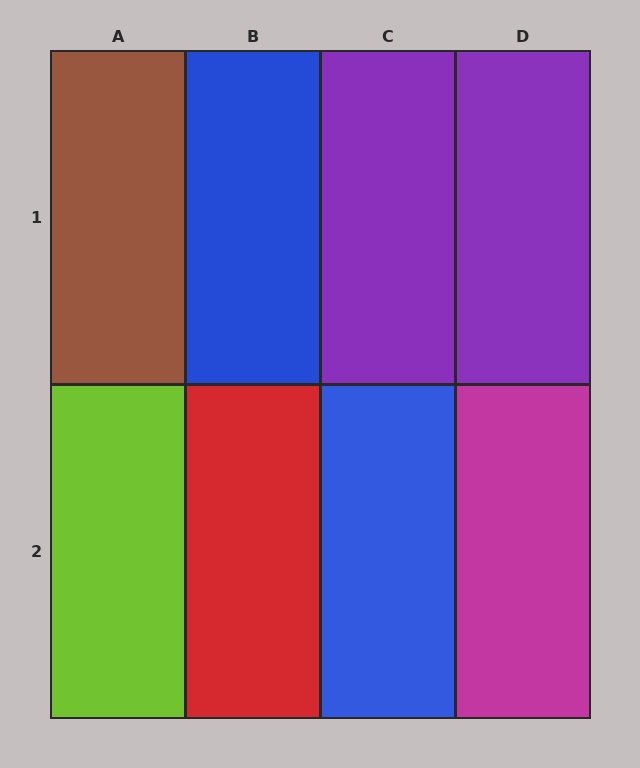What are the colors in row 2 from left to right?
Lime, red, blue, magenta.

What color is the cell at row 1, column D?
Purple.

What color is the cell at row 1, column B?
Blue.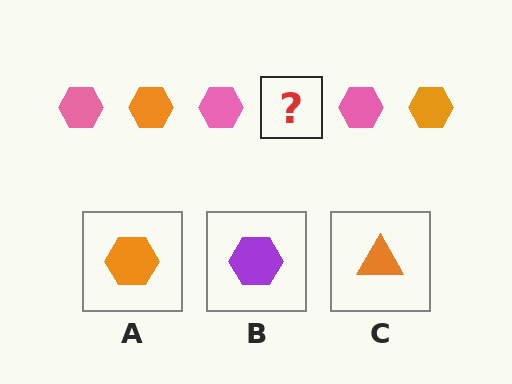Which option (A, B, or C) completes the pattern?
A.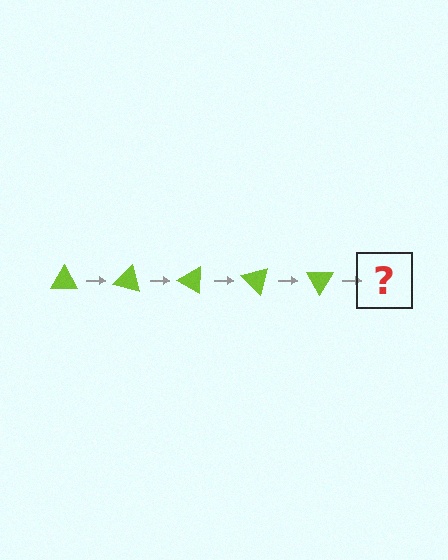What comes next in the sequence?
The next element should be a lime triangle rotated 75 degrees.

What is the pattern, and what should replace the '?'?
The pattern is that the triangle rotates 15 degrees each step. The '?' should be a lime triangle rotated 75 degrees.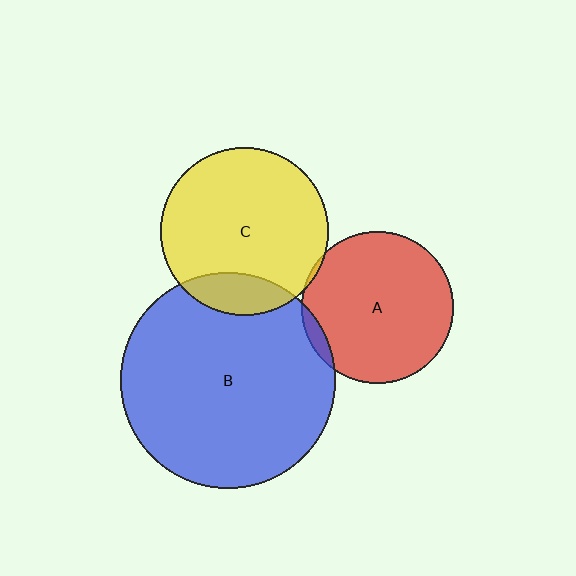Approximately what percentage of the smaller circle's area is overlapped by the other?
Approximately 15%.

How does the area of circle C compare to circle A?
Approximately 1.2 times.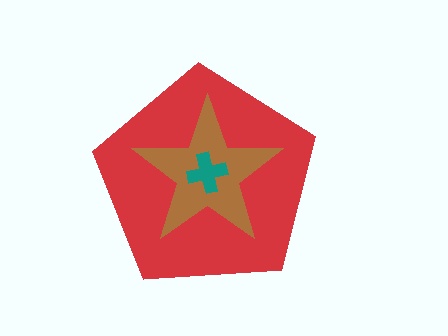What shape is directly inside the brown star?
The teal cross.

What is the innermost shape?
The teal cross.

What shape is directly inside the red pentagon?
The brown star.